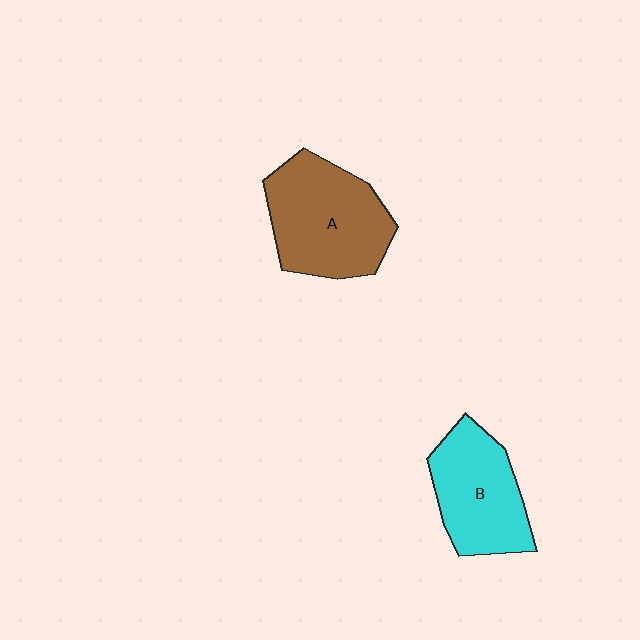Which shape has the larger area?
Shape A (brown).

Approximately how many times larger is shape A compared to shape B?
Approximately 1.2 times.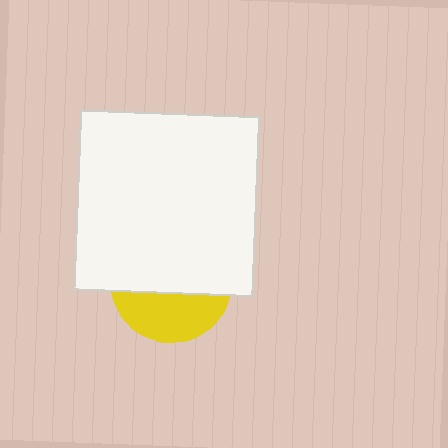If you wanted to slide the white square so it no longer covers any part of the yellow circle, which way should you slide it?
Slide it up — that is the most direct way to separate the two shapes.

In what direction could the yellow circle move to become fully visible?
The yellow circle could move down. That would shift it out from behind the white square entirely.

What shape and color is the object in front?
The object in front is a white square.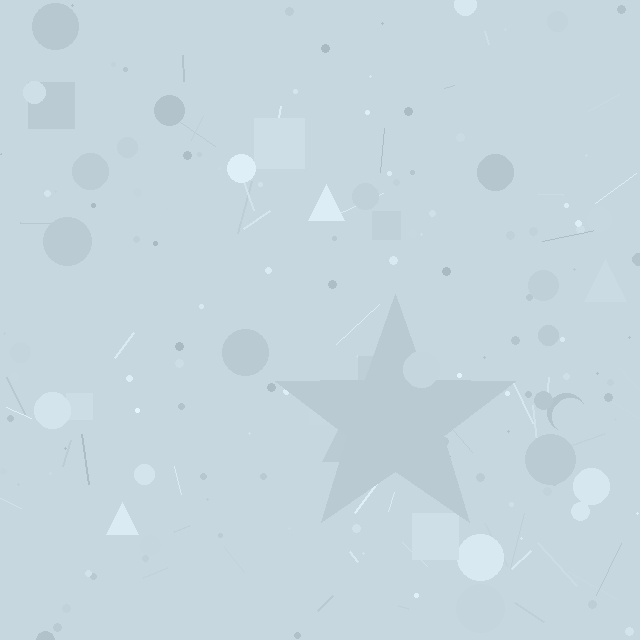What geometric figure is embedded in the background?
A star is embedded in the background.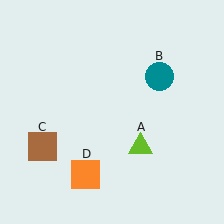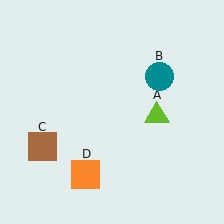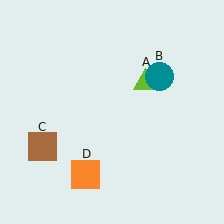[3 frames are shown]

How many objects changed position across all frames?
1 object changed position: lime triangle (object A).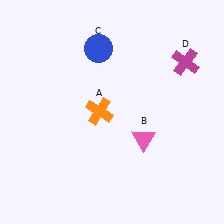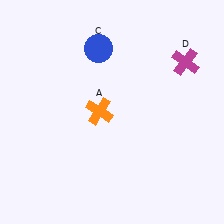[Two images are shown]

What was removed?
The pink triangle (B) was removed in Image 2.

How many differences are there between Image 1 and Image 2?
There is 1 difference between the two images.